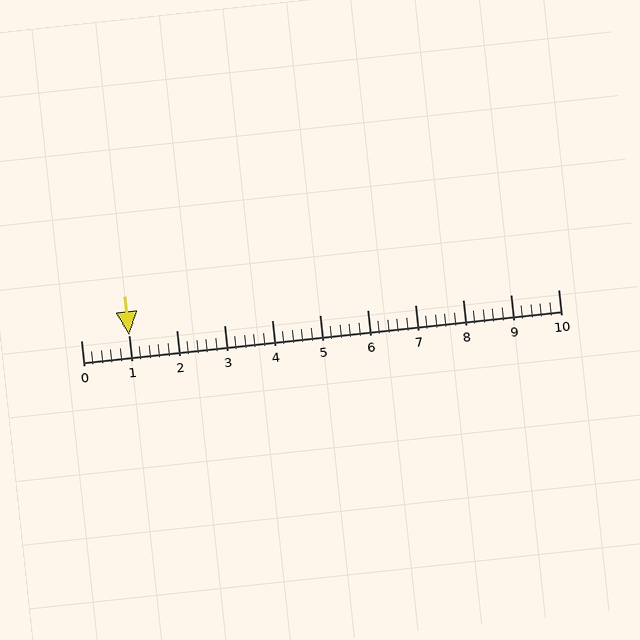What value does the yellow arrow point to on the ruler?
The yellow arrow points to approximately 1.0.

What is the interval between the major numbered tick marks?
The major tick marks are spaced 1 units apart.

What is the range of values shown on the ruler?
The ruler shows values from 0 to 10.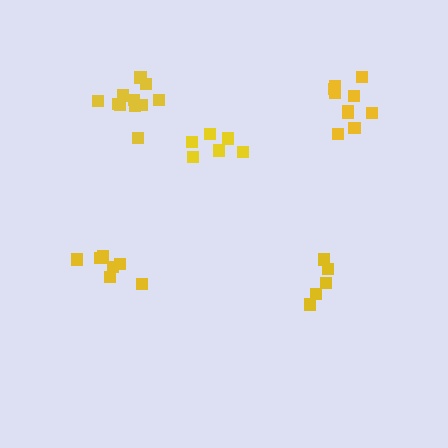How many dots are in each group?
Group 1: 5 dots, Group 2: 6 dots, Group 3: 7 dots, Group 4: 10 dots, Group 5: 11 dots (39 total).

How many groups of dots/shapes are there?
There are 5 groups.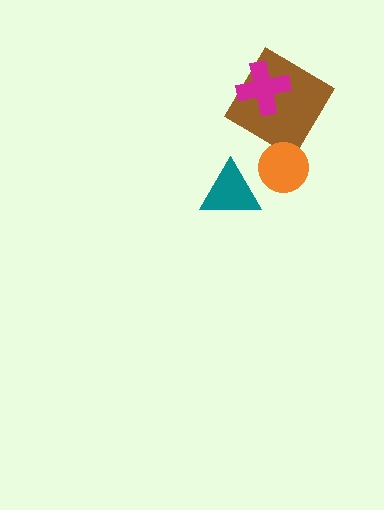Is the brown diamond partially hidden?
Yes, it is partially covered by another shape.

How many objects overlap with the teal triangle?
0 objects overlap with the teal triangle.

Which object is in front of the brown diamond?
The magenta cross is in front of the brown diamond.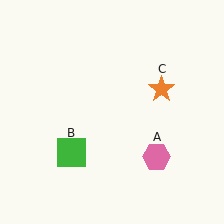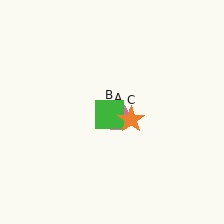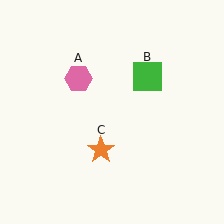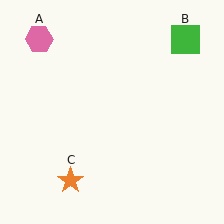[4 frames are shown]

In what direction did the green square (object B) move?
The green square (object B) moved up and to the right.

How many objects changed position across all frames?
3 objects changed position: pink hexagon (object A), green square (object B), orange star (object C).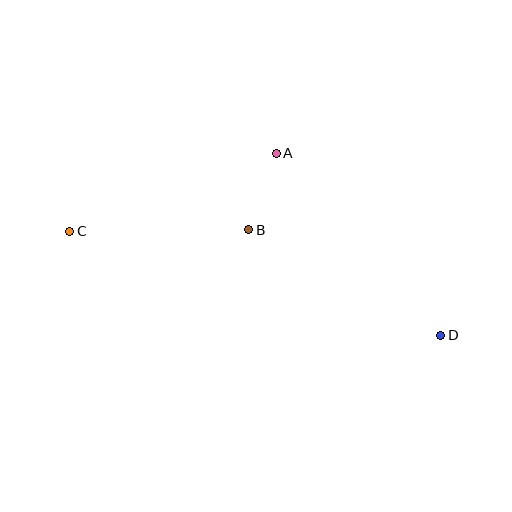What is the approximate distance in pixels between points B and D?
The distance between B and D is approximately 219 pixels.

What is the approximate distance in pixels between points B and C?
The distance between B and C is approximately 179 pixels.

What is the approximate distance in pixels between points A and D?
The distance between A and D is approximately 245 pixels.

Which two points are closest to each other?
Points A and B are closest to each other.